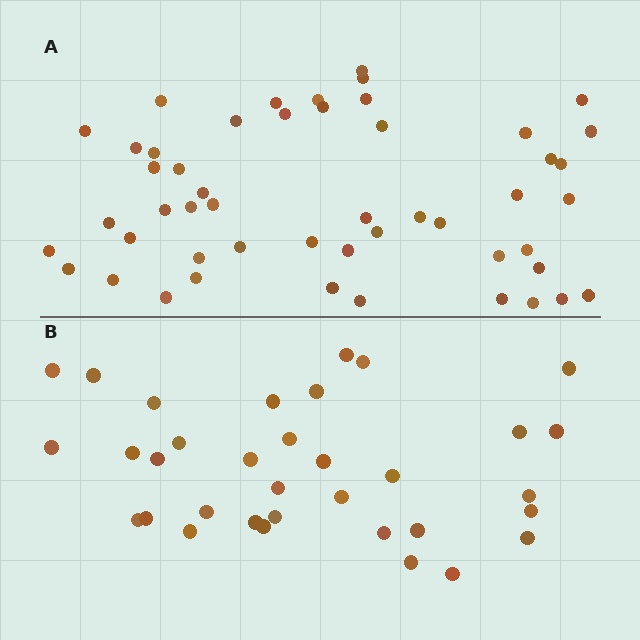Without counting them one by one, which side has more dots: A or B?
Region A (the top region) has more dots.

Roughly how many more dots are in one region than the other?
Region A has approximately 15 more dots than region B.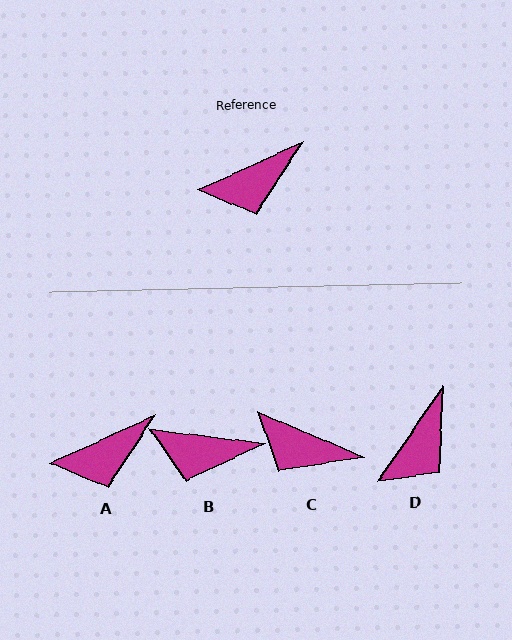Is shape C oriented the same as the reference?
No, it is off by about 48 degrees.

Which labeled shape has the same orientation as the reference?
A.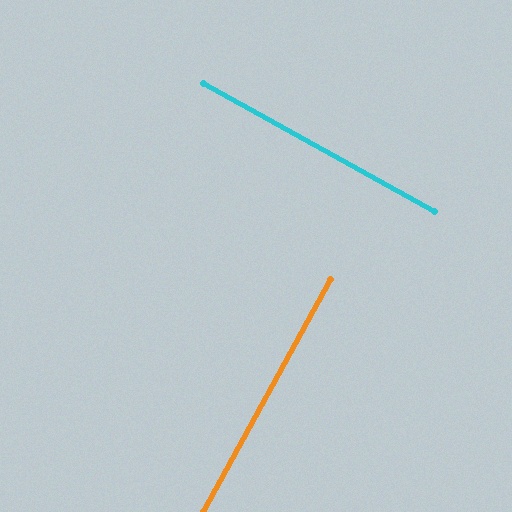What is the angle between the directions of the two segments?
Approximately 90 degrees.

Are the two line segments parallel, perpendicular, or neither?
Perpendicular — they meet at approximately 90°.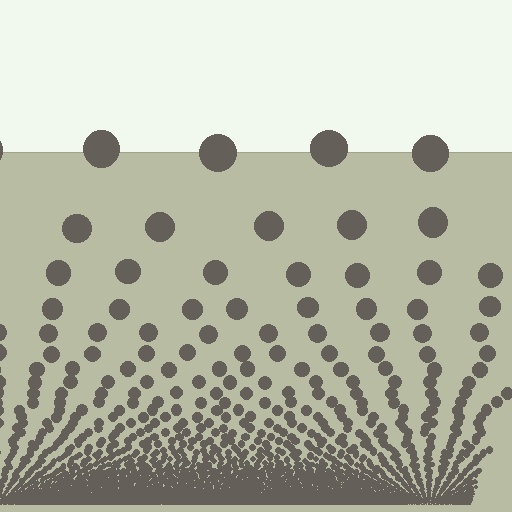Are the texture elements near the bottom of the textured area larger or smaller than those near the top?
Smaller. The gradient is inverted — elements near the bottom are smaller and denser.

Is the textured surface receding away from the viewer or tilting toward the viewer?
The surface appears to tilt toward the viewer. Texture elements get larger and sparser toward the top.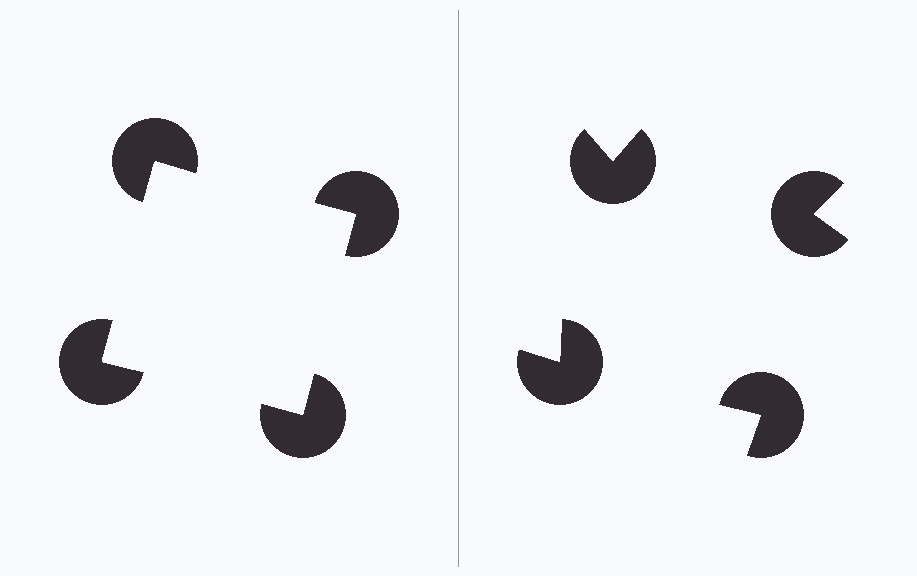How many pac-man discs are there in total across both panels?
8 — 4 on each side.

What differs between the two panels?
The pac-man discs are positioned identically on both sides; only the wedge orientations differ. On the left they align to a square; on the right they are misaligned.